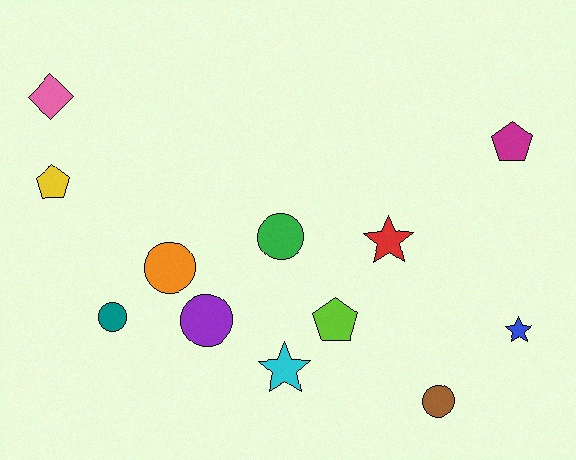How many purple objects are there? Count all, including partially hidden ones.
There is 1 purple object.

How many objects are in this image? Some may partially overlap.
There are 12 objects.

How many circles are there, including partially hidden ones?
There are 5 circles.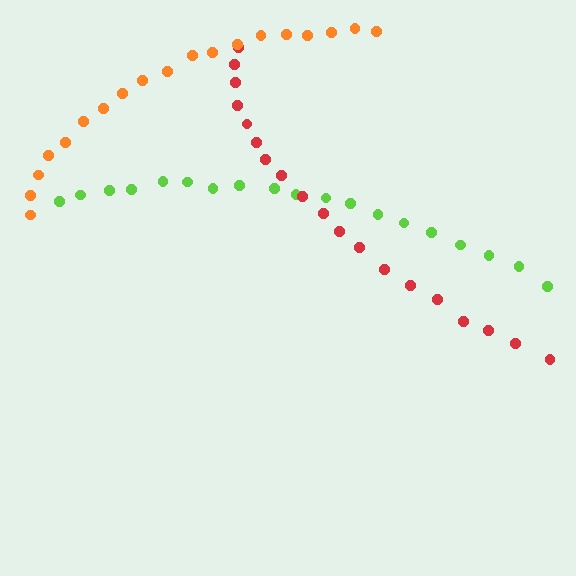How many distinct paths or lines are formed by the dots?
There are 3 distinct paths.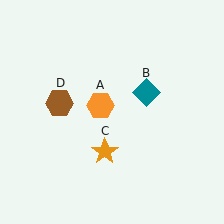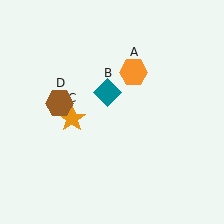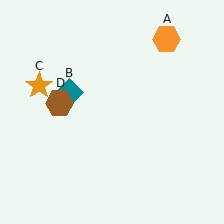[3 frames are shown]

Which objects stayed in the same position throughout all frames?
Brown hexagon (object D) remained stationary.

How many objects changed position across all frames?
3 objects changed position: orange hexagon (object A), teal diamond (object B), orange star (object C).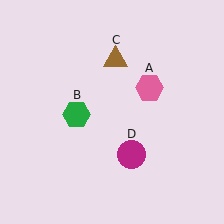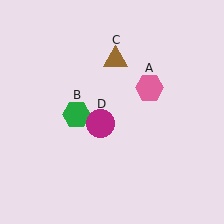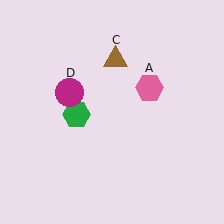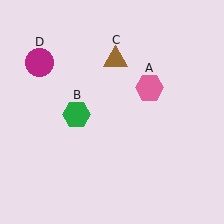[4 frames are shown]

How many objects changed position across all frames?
1 object changed position: magenta circle (object D).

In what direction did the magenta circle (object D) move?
The magenta circle (object D) moved up and to the left.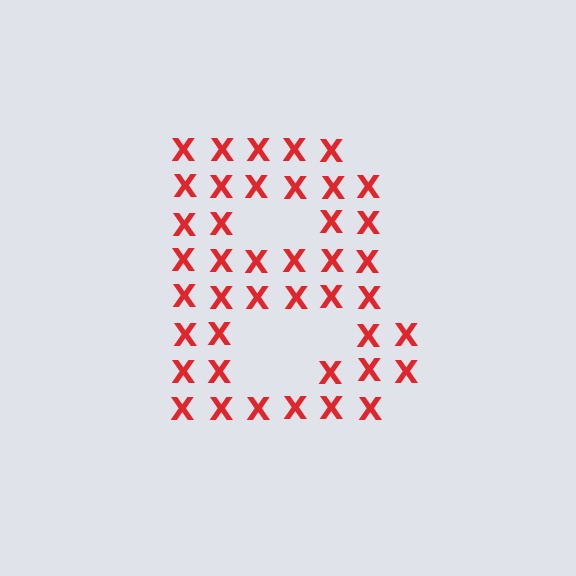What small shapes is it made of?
It is made of small letter X's.